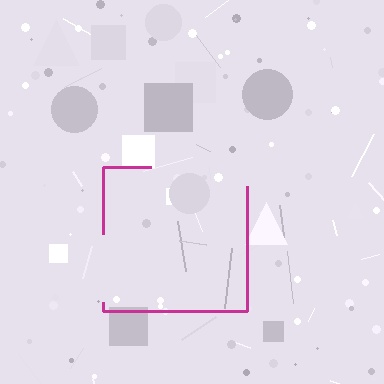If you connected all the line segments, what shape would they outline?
They would outline a square.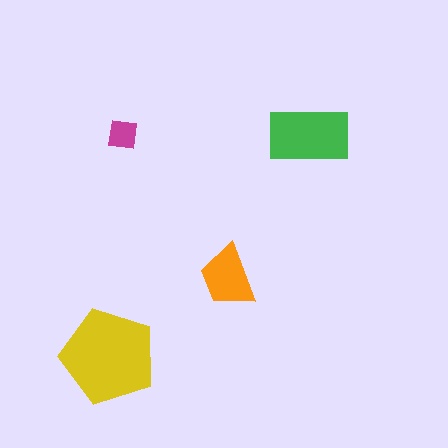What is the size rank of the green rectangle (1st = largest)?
2nd.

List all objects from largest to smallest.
The yellow pentagon, the green rectangle, the orange trapezoid, the magenta square.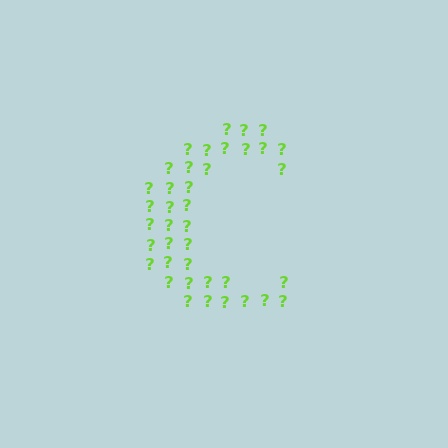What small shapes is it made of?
It is made of small question marks.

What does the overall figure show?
The overall figure shows the letter C.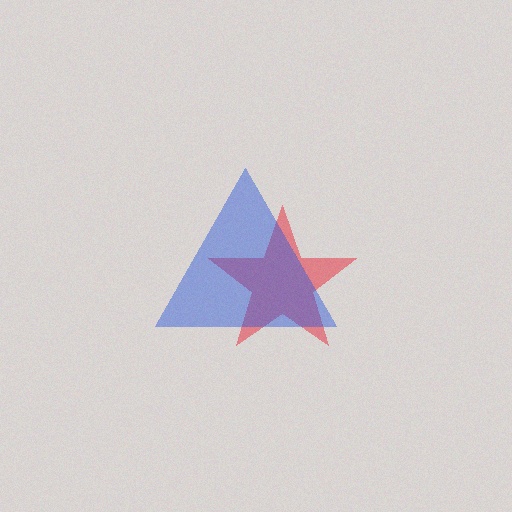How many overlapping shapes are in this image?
There are 2 overlapping shapes in the image.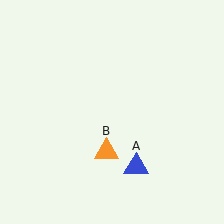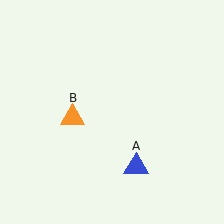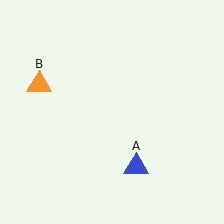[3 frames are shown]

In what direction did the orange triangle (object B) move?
The orange triangle (object B) moved up and to the left.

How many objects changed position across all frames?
1 object changed position: orange triangle (object B).